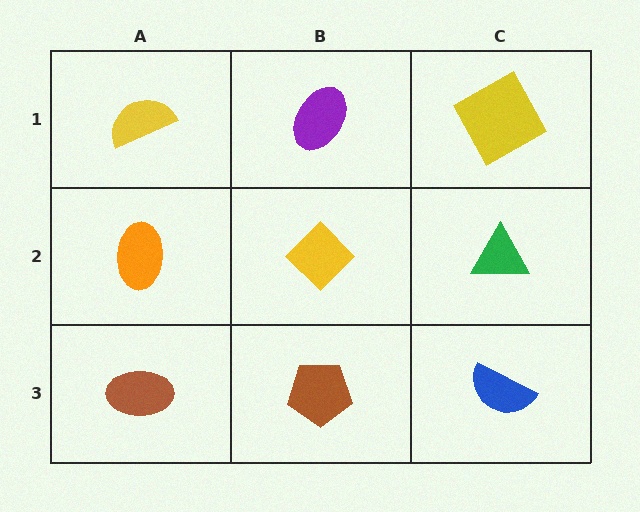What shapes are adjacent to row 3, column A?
An orange ellipse (row 2, column A), a brown pentagon (row 3, column B).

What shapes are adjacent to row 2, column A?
A yellow semicircle (row 1, column A), a brown ellipse (row 3, column A), a yellow diamond (row 2, column B).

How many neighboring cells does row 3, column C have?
2.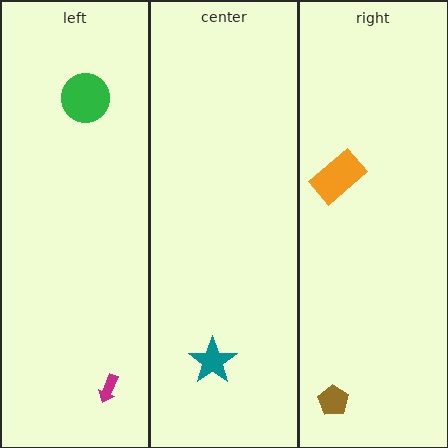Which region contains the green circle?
The left region.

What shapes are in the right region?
The orange rectangle, the brown pentagon.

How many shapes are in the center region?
1.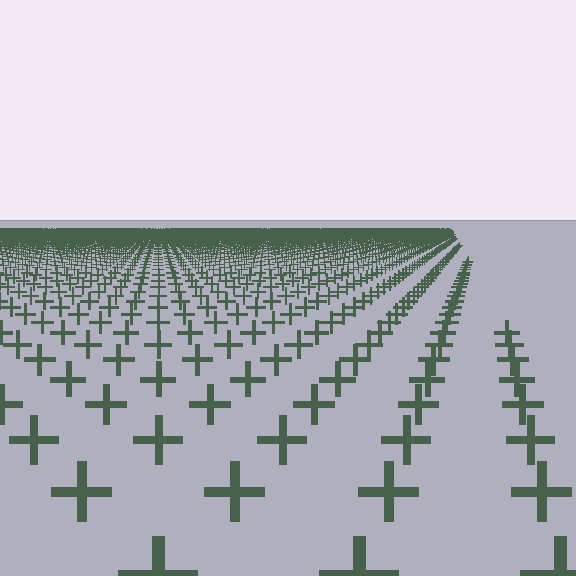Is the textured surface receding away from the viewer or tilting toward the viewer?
The surface is receding away from the viewer. Texture elements get smaller and denser toward the top.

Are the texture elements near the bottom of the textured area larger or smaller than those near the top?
Larger. Near the bottom, elements are closer to the viewer and appear at a bigger on-screen size.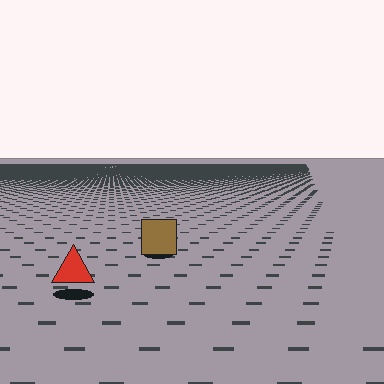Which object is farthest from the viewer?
The brown square is farthest from the viewer. It appears smaller and the ground texture around it is denser.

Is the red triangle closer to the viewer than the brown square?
Yes. The red triangle is closer — you can tell from the texture gradient: the ground texture is coarser near it.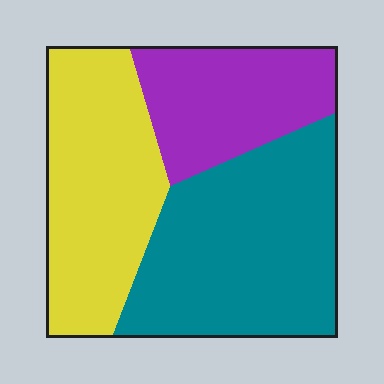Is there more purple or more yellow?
Yellow.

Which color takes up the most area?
Teal, at roughly 40%.